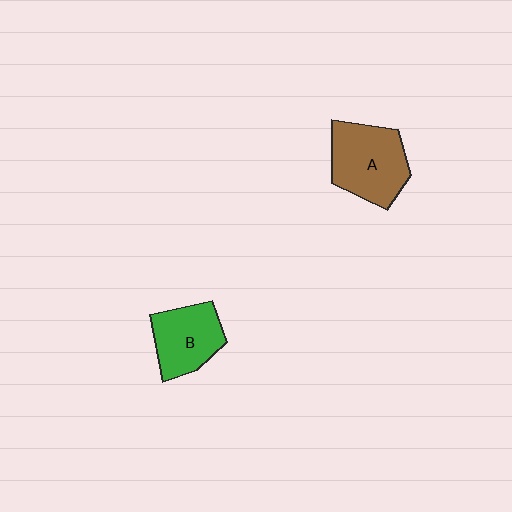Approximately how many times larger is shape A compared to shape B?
Approximately 1.3 times.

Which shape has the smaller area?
Shape B (green).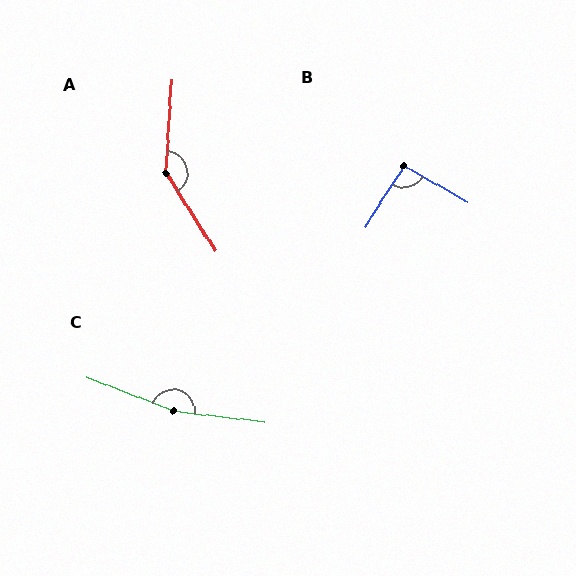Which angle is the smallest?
B, at approximately 93 degrees.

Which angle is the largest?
C, at approximately 166 degrees.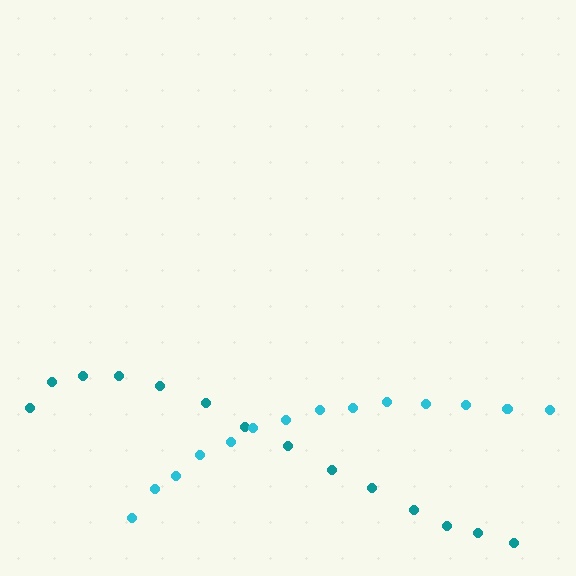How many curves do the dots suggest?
There are 2 distinct paths.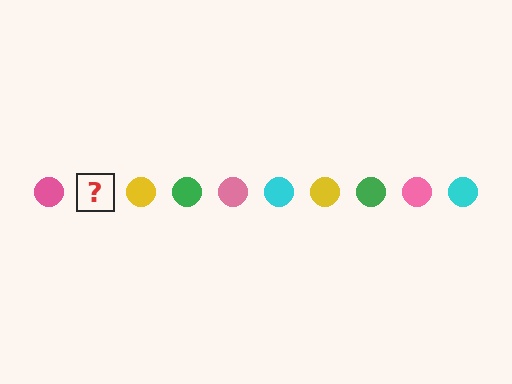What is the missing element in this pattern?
The missing element is a cyan circle.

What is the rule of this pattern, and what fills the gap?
The rule is that the pattern cycles through pink, cyan, yellow, green circles. The gap should be filled with a cyan circle.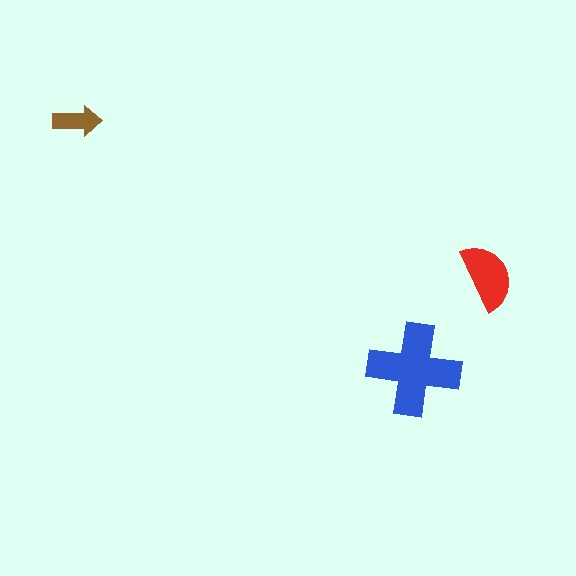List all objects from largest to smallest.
The blue cross, the red semicircle, the brown arrow.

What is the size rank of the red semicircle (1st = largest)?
2nd.